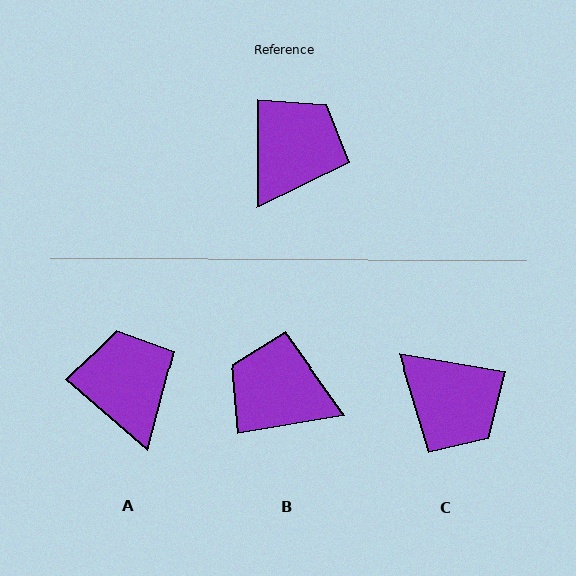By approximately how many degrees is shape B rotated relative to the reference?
Approximately 99 degrees counter-clockwise.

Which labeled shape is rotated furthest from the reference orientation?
C, about 100 degrees away.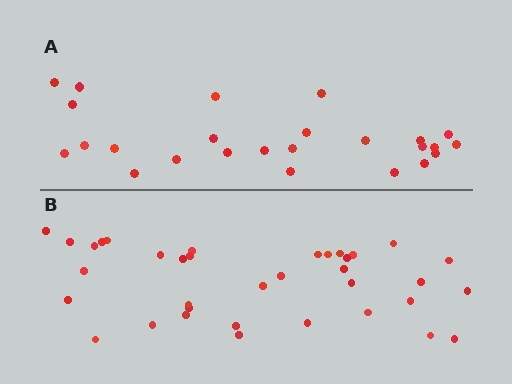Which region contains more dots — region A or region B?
Region B (the bottom region) has more dots.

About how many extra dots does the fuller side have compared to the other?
Region B has roughly 12 or so more dots than region A.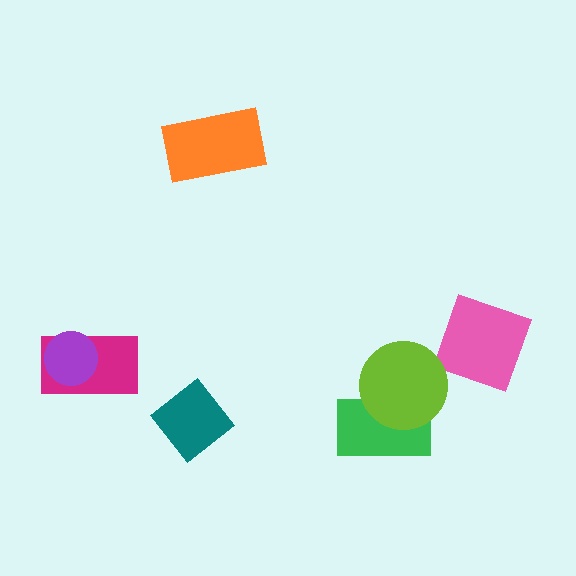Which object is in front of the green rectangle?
The lime circle is in front of the green rectangle.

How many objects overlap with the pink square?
0 objects overlap with the pink square.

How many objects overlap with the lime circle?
1 object overlaps with the lime circle.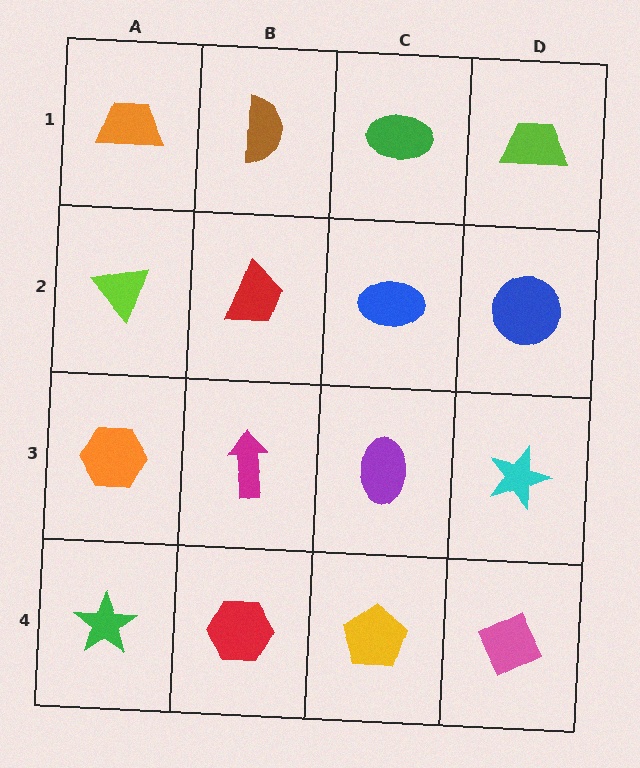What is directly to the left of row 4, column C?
A red hexagon.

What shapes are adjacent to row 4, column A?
An orange hexagon (row 3, column A), a red hexagon (row 4, column B).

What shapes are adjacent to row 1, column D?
A blue circle (row 2, column D), a green ellipse (row 1, column C).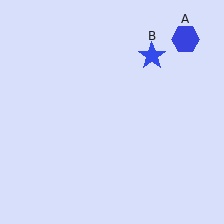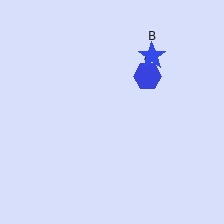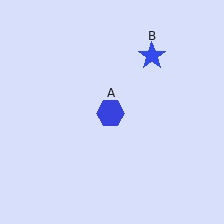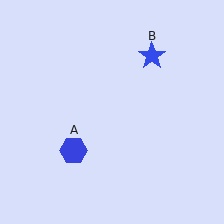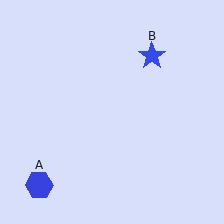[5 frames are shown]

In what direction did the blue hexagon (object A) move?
The blue hexagon (object A) moved down and to the left.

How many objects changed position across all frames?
1 object changed position: blue hexagon (object A).